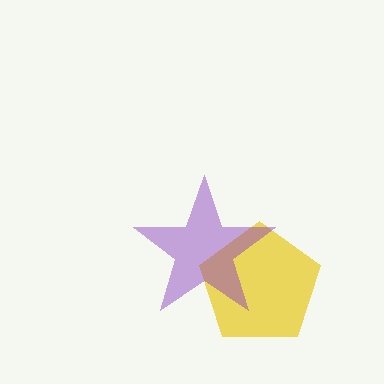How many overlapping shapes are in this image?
There are 2 overlapping shapes in the image.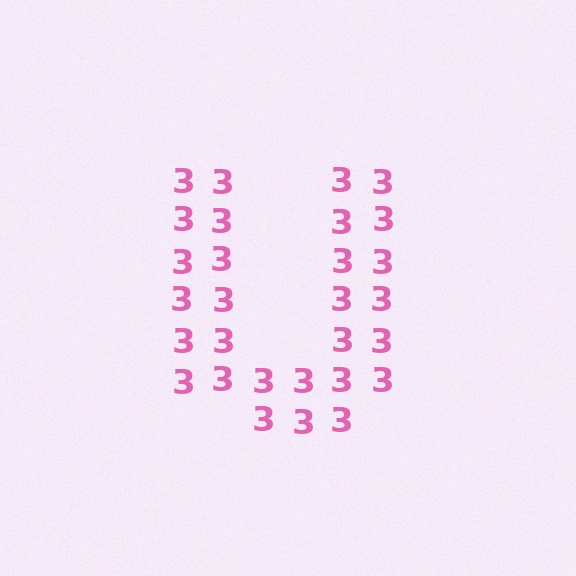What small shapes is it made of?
It is made of small digit 3's.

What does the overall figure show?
The overall figure shows the letter U.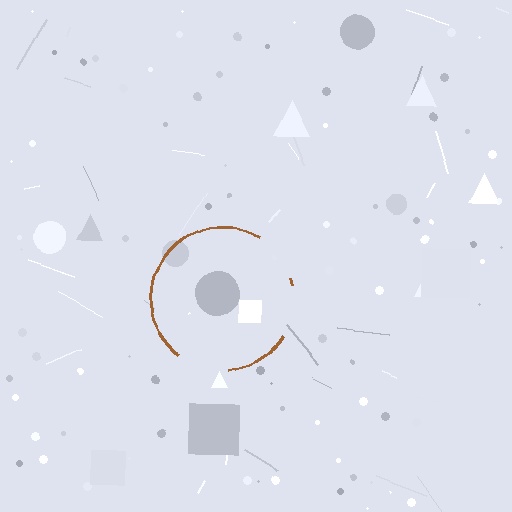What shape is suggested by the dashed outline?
The dashed outline suggests a circle.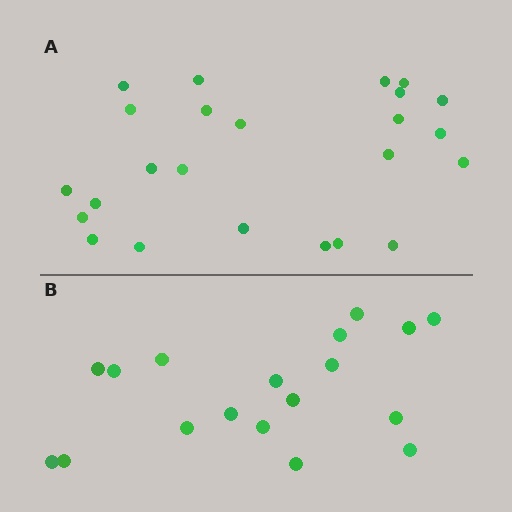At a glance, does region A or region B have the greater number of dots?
Region A (the top region) has more dots.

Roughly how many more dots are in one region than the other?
Region A has about 6 more dots than region B.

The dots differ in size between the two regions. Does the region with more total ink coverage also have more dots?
No. Region B has more total ink coverage because its dots are larger, but region A actually contains more individual dots. Total area can be misleading — the number of items is what matters here.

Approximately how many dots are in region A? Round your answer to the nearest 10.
About 20 dots. (The exact count is 24, which rounds to 20.)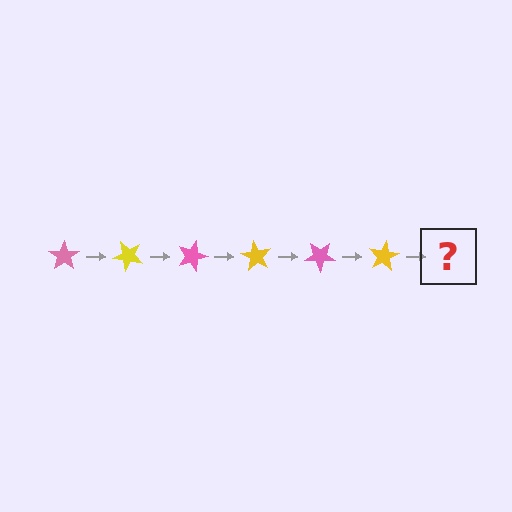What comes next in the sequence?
The next element should be a pink star, rotated 270 degrees from the start.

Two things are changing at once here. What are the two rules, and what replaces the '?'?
The two rules are that it rotates 45 degrees each step and the color cycles through pink and yellow. The '?' should be a pink star, rotated 270 degrees from the start.